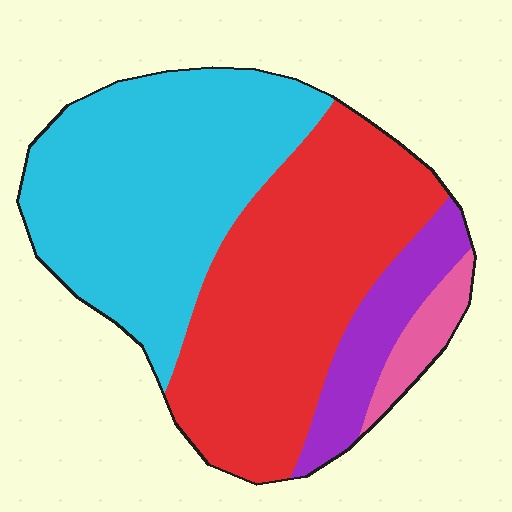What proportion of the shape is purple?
Purple takes up about one tenth (1/10) of the shape.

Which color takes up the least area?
Pink, at roughly 5%.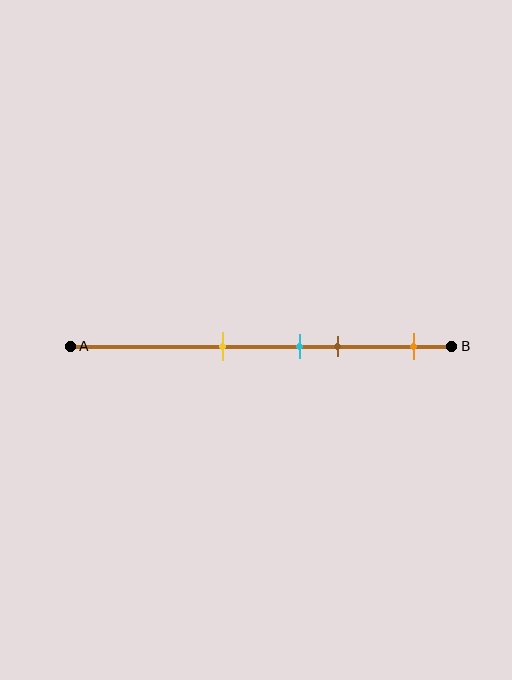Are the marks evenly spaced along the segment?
No, the marks are not evenly spaced.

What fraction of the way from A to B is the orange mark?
The orange mark is approximately 90% (0.9) of the way from A to B.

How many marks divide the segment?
There are 4 marks dividing the segment.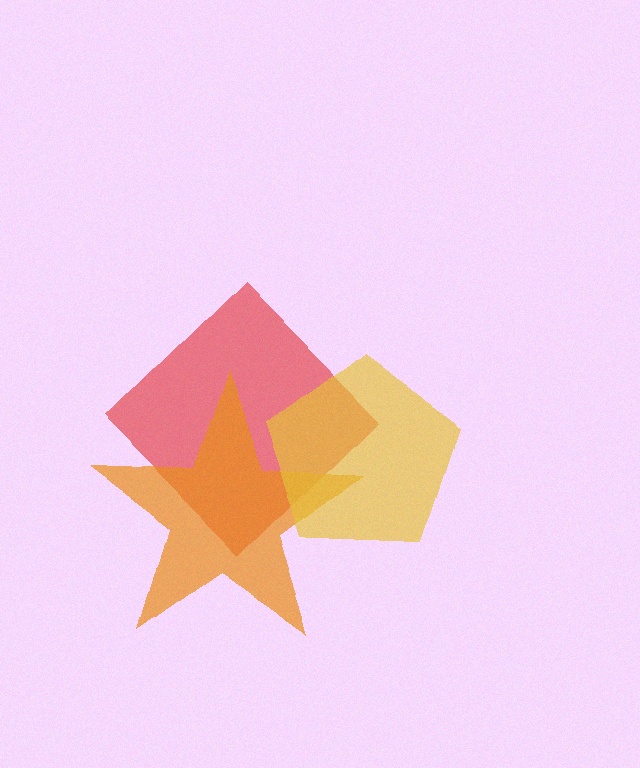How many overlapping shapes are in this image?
There are 3 overlapping shapes in the image.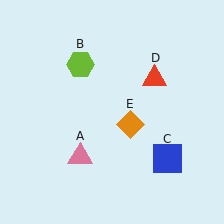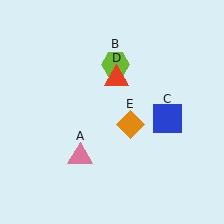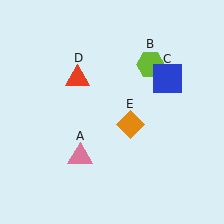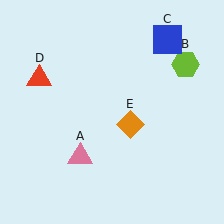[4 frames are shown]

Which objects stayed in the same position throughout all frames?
Pink triangle (object A) and orange diamond (object E) remained stationary.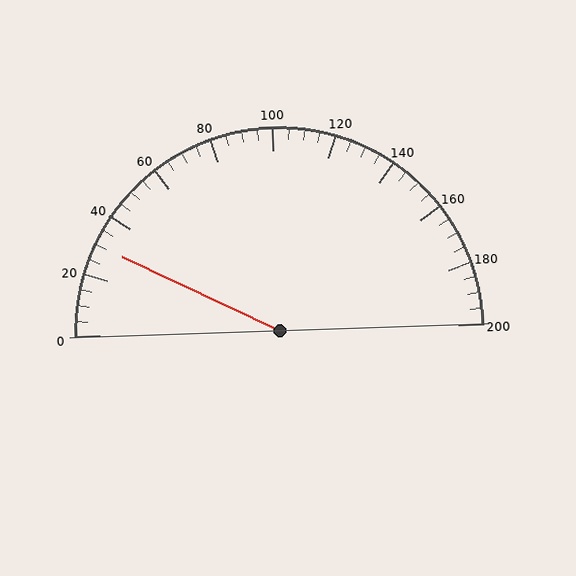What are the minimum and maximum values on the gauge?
The gauge ranges from 0 to 200.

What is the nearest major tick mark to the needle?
The nearest major tick mark is 40.